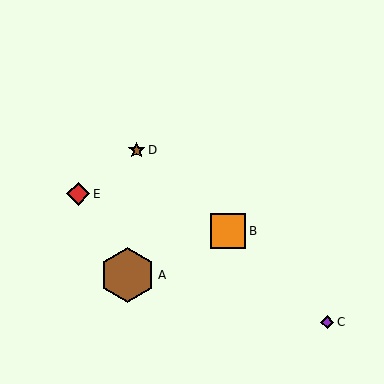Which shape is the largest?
The brown hexagon (labeled A) is the largest.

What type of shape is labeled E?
Shape E is a red diamond.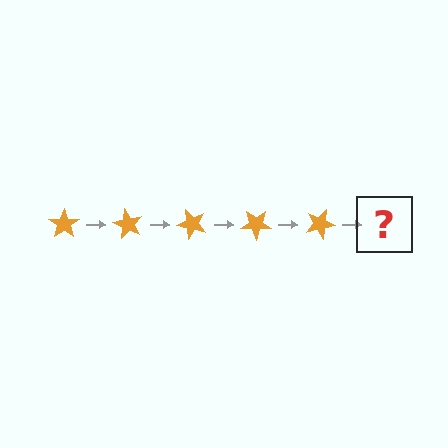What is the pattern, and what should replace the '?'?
The pattern is that the star rotates 60 degrees each step. The '?' should be an orange star rotated 300 degrees.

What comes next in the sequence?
The next element should be an orange star rotated 300 degrees.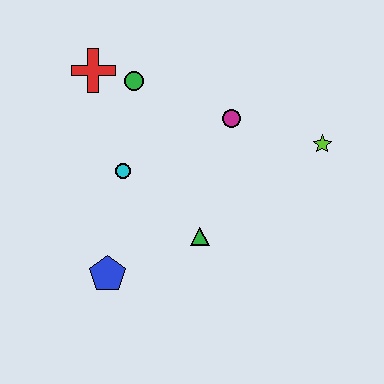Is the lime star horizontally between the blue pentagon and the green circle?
No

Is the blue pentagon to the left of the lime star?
Yes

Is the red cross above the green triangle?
Yes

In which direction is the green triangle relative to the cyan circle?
The green triangle is to the right of the cyan circle.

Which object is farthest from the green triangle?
The red cross is farthest from the green triangle.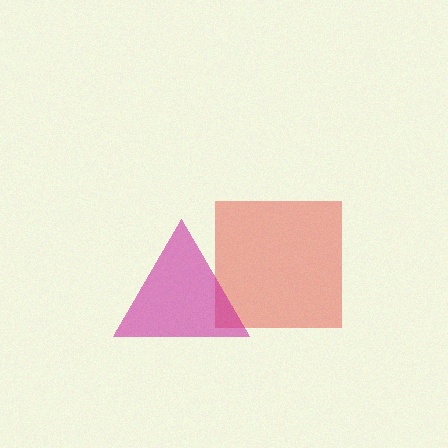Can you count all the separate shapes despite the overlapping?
Yes, there are 2 separate shapes.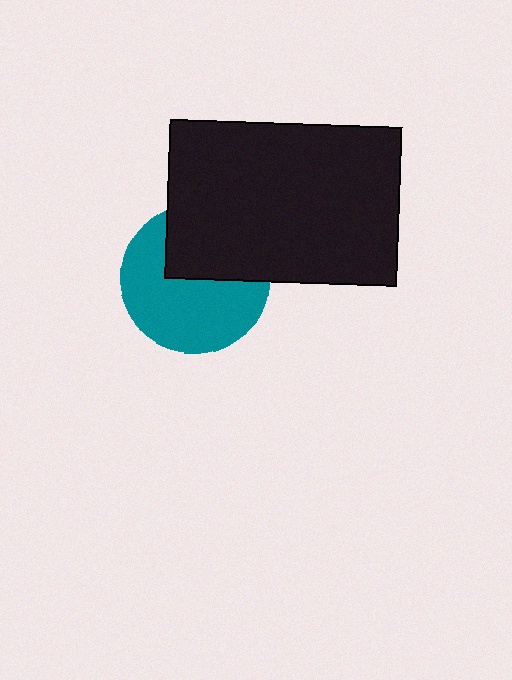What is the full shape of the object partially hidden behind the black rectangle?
The partially hidden object is a teal circle.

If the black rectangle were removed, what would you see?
You would see the complete teal circle.